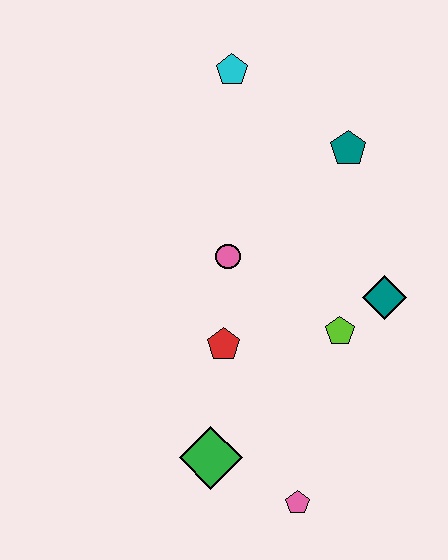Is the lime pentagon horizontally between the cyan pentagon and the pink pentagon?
No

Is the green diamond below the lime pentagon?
Yes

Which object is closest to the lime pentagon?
The teal diamond is closest to the lime pentagon.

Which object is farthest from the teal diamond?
The cyan pentagon is farthest from the teal diamond.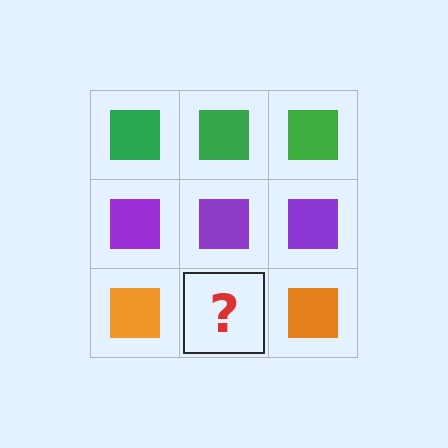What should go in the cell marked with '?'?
The missing cell should contain an orange square.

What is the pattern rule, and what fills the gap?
The rule is that each row has a consistent color. The gap should be filled with an orange square.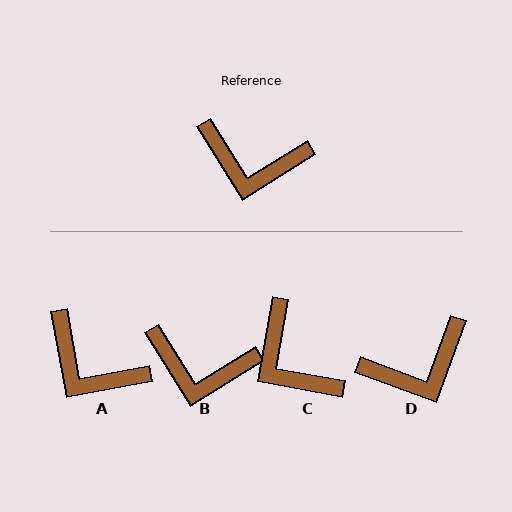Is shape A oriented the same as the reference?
No, it is off by about 22 degrees.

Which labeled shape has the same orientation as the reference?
B.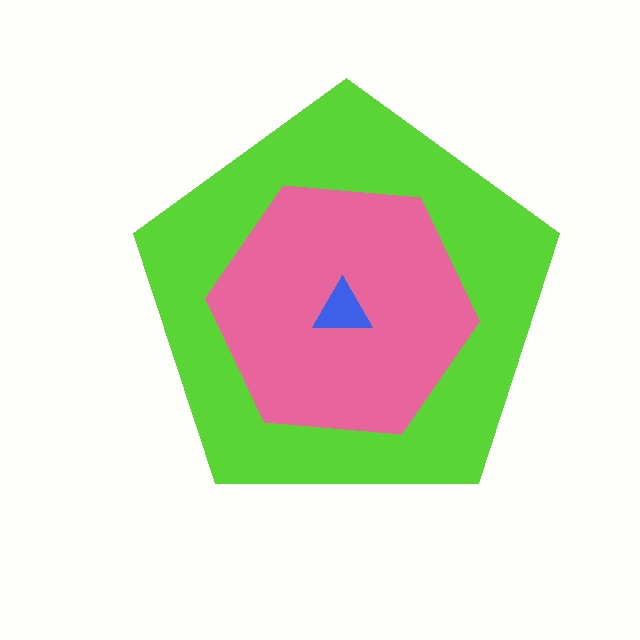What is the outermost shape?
The lime pentagon.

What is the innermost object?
The blue triangle.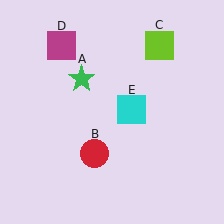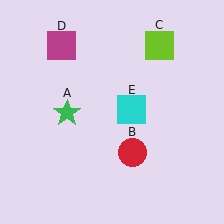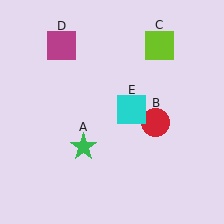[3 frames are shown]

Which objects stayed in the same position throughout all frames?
Lime square (object C) and magenta square (object D) and cyan square (object E) remained stationary.